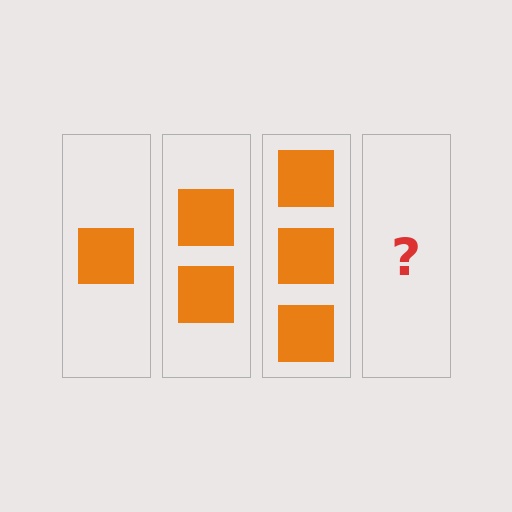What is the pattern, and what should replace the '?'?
The pattern is that each step adds one more square. The '?' should be 4 squares.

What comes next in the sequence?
The next element should be 4 squares.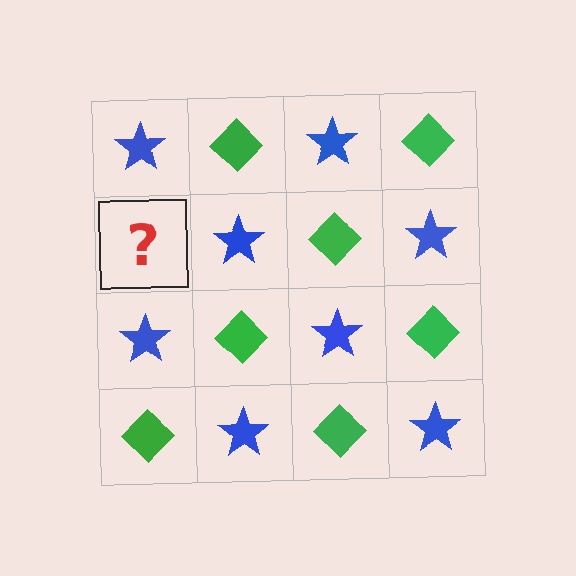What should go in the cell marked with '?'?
The missing cell should contain a green diamond.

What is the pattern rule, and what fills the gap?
The rule is that it alternates blue star and green diamond in a checkerboard pattern. The gap should be filled with a green diamond.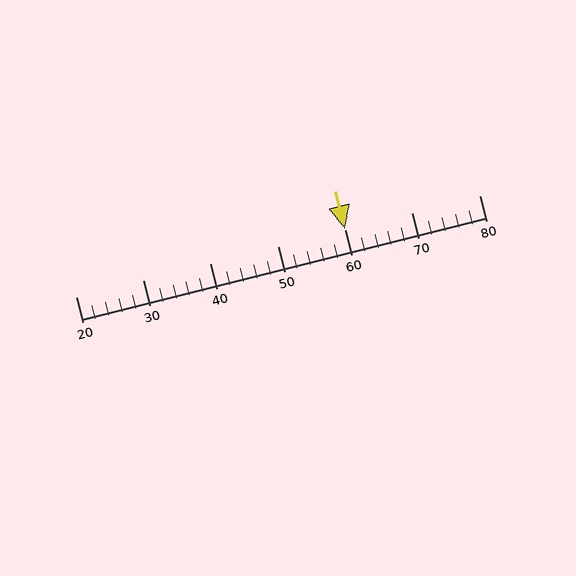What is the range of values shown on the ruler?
The ruler shows values from 20 to 80.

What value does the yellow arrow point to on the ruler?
The yellow arrow points to approximately 60.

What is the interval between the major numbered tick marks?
The major tick marks are spaced 10 units apart.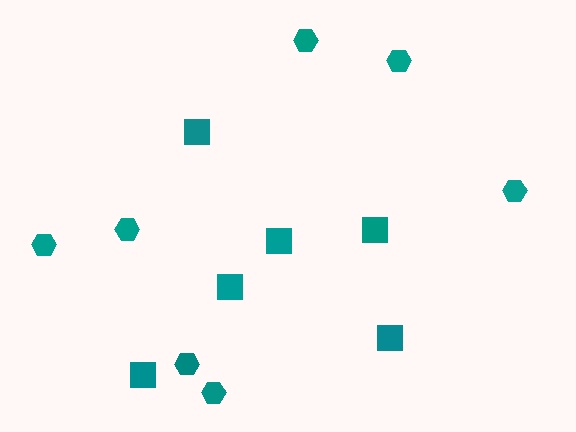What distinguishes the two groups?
There are 2 groups: one group of hexagons (7) and one group of squares (6).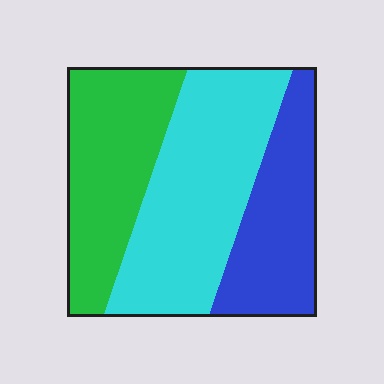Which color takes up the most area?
Cyan, at roughly 40%.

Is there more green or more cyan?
Cyan.